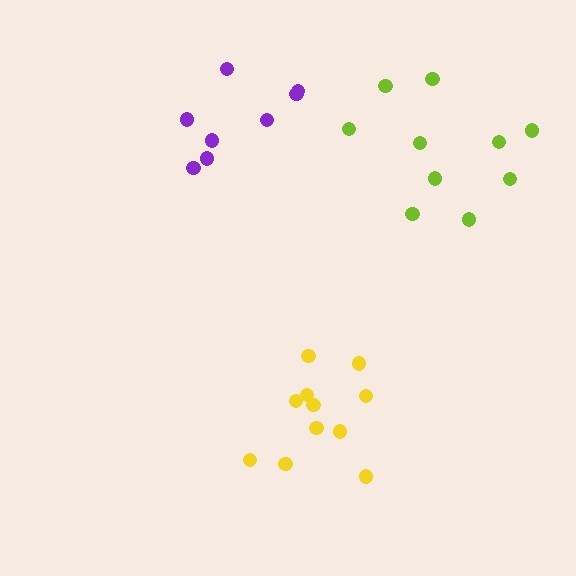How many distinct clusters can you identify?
There are 3 distinct clusters.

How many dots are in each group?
Group 1: 11 dots, Group 2: 8 dots, Group 3: 10 dots (29 total).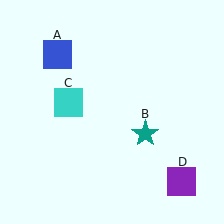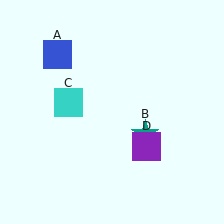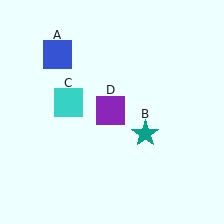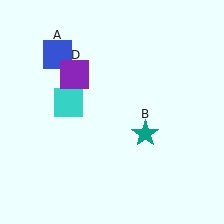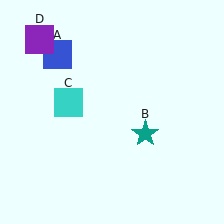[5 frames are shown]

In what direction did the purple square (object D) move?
The purple square (object D) moved up and to the left.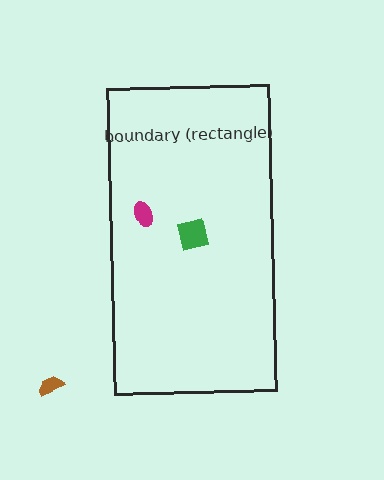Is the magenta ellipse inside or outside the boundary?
Inside.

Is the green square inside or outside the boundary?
Inside.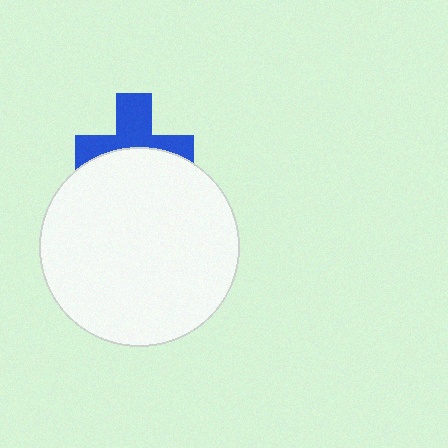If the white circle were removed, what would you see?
You would see the complete blue cross.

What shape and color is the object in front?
The object in front is a white circle.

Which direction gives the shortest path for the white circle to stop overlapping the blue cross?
Moving down gives the shortest separation.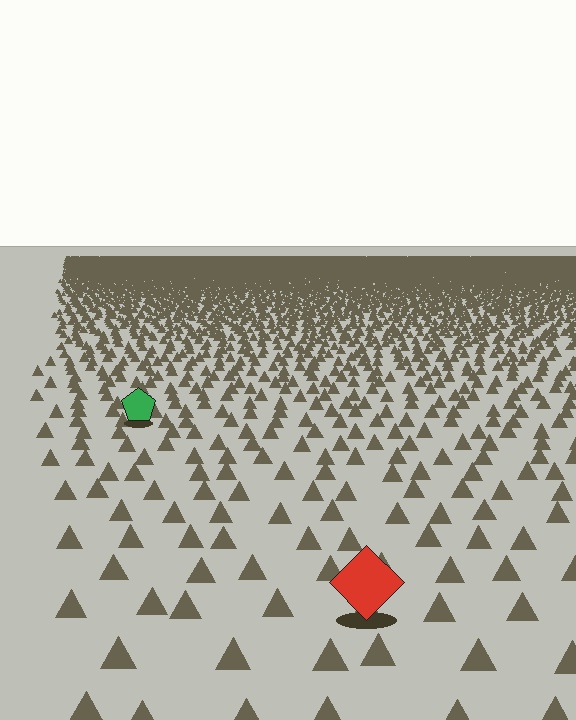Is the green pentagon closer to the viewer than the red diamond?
No. The red diamond is closer — you can tell from the texture gradient: the ground texture is coarser near it.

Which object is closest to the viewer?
The red diamond is closest. The texture marks near it are larger and more spread out.